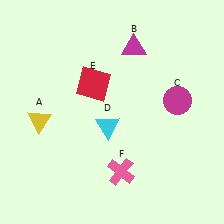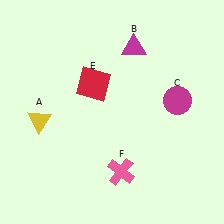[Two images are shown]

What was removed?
The cyan triangle (D) was removed in Image 2.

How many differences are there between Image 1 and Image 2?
There is 1 difference between the two images.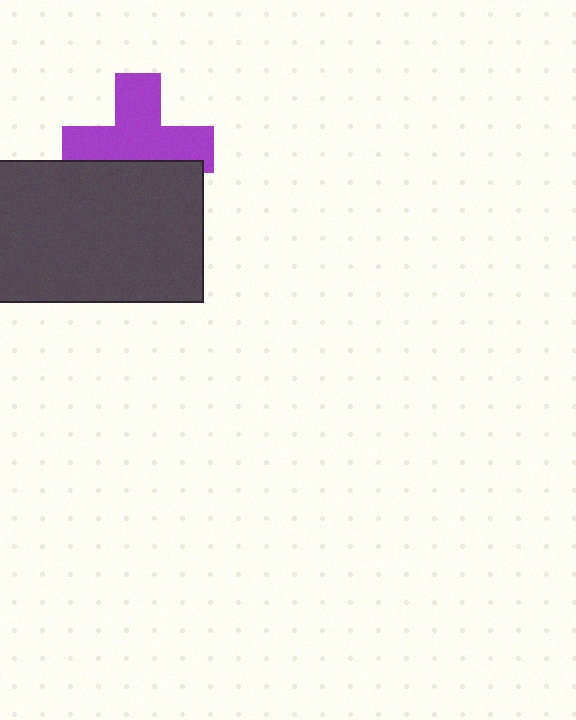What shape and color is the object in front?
The object in front is a dark gray rectangle.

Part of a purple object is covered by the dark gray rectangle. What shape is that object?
It is a cross.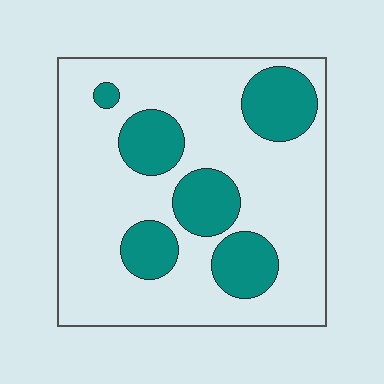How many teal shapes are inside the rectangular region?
6.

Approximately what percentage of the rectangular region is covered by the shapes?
Approximately 25%.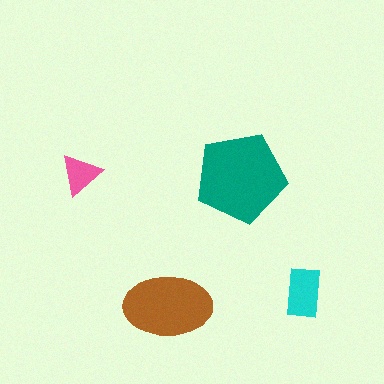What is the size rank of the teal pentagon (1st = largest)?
1st.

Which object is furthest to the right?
The cyan rectangle is rightmost.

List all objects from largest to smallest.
The teal pentagon, the brown ellipse, the cyan rectangle, the pink triangle.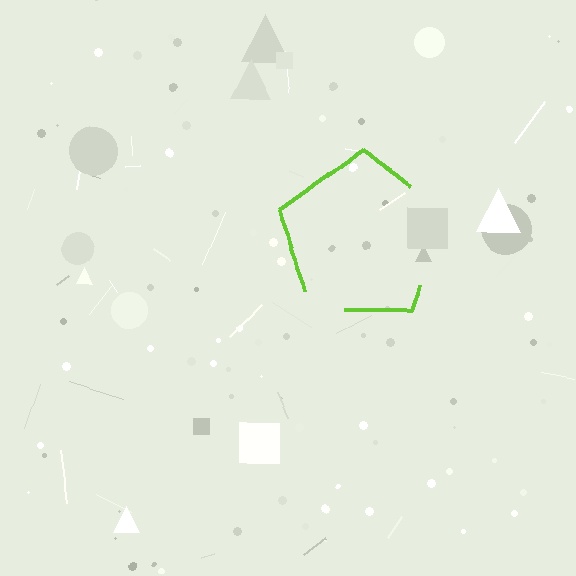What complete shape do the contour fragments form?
The contour fragments form a pentagon.